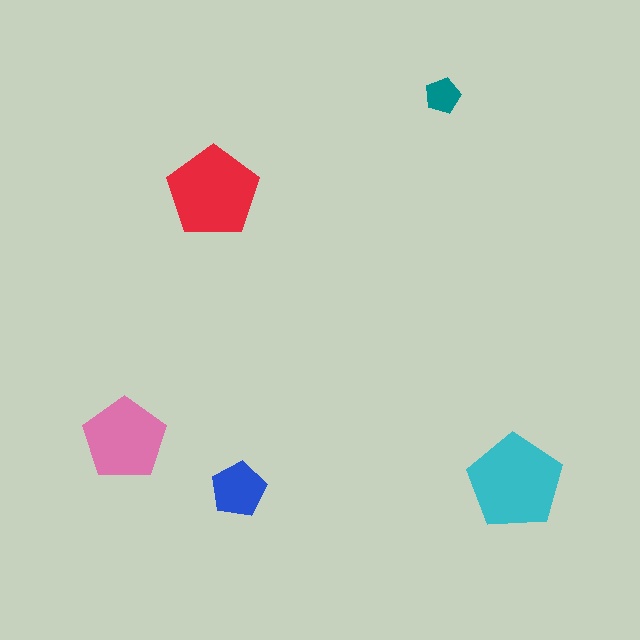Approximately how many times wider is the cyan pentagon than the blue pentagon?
About 1.5 times wider.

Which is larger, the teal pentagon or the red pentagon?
The red one.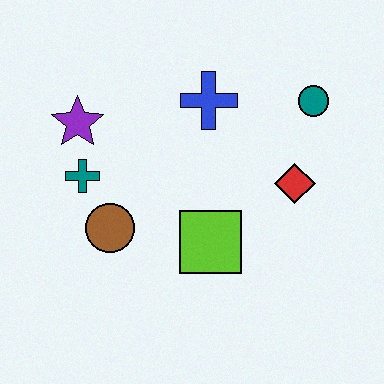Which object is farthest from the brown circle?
The teal circle is farthest from the brown circle.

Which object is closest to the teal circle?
The red diamond is closest to the teal circle.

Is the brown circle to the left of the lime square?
Yes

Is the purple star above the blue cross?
No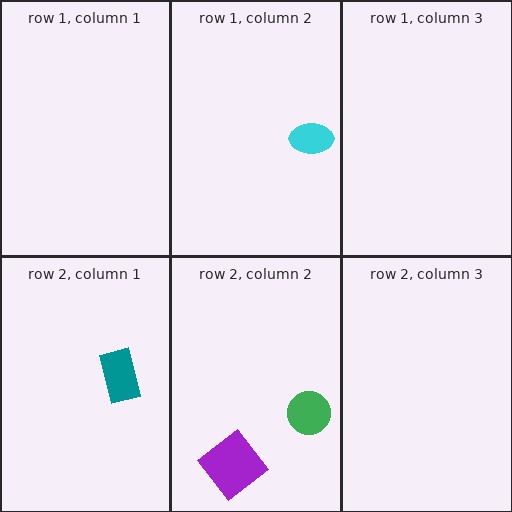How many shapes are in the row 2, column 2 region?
2.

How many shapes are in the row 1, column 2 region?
1.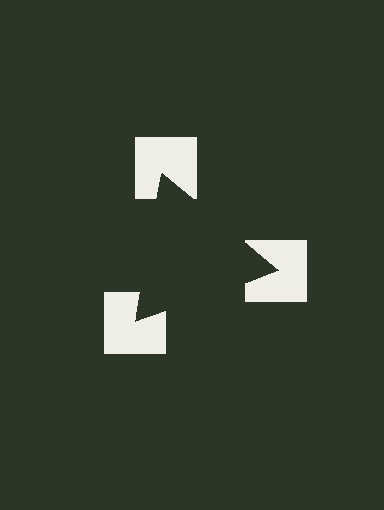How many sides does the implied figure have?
3 sides.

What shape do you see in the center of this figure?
An illusory triangle — its edges are inferred from the aligned wedge cuts in the notched squares, not physically drawn.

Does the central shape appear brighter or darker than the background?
It typically appears slightly darker than the background, even though no actual brightness change is drawn.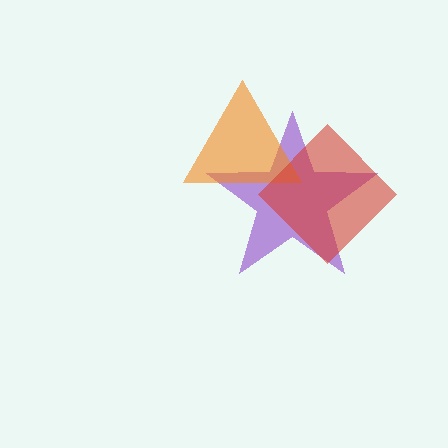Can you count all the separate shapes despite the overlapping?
Yes, there are 3 separate shapes.